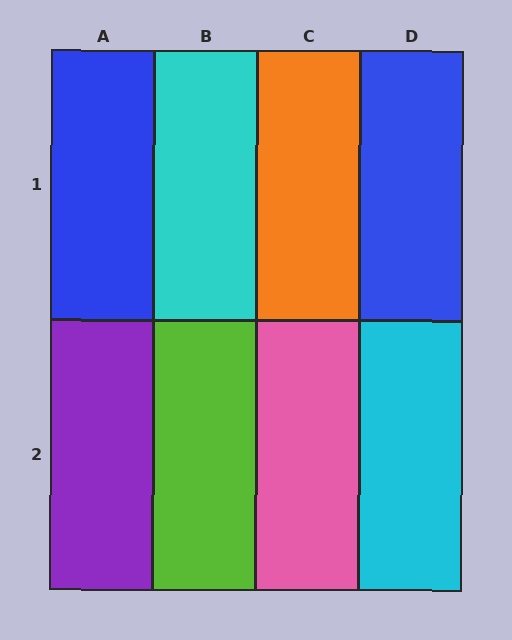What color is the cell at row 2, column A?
Purple.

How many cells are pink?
1 cell is pink.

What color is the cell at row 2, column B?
Lime.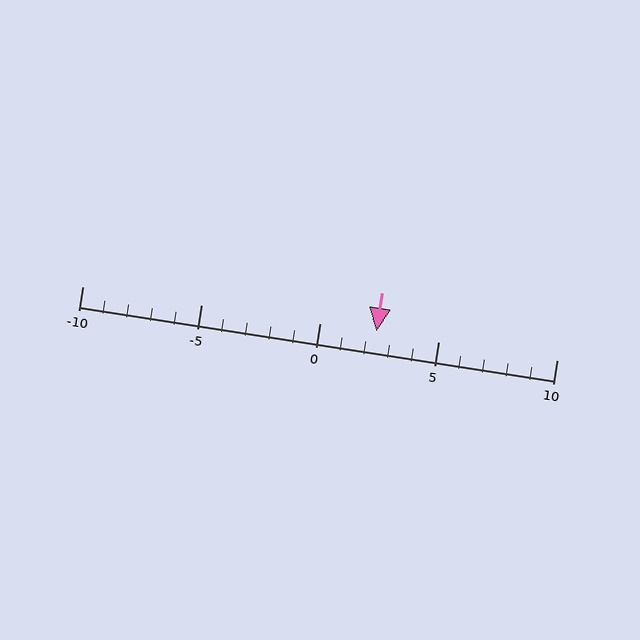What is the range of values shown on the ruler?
The ruler shows values from -10 to 10.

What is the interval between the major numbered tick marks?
The major tick marks are spaced 5 units apart.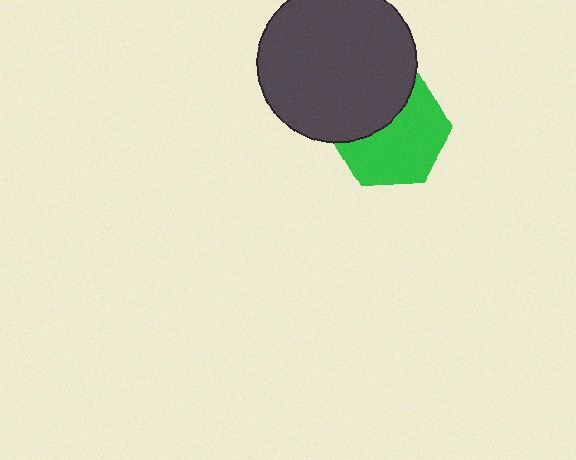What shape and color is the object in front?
The object in front is a dark gray circle.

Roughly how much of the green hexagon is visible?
About half of it is visible (roughly 62%).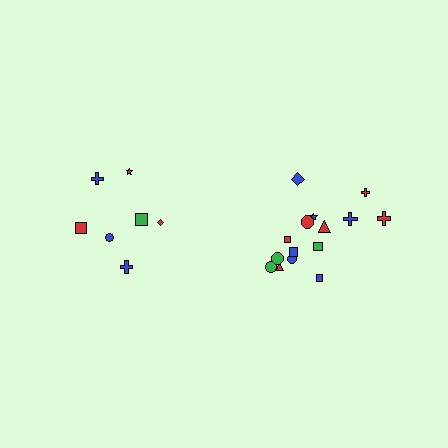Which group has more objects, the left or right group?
The right group.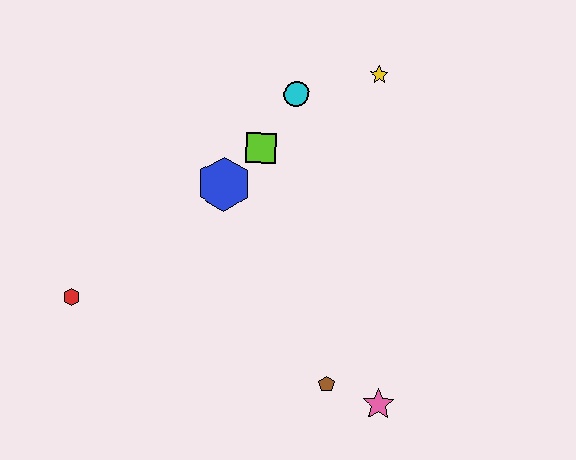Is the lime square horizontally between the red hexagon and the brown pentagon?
Yes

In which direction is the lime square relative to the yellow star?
The lime square is to the left of the yellow star.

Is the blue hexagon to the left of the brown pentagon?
Yes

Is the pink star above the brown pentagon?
No